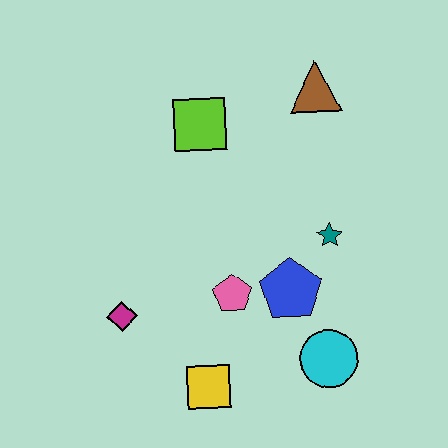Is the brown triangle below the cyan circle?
No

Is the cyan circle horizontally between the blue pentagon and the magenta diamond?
No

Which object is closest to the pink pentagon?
The blue pentagon is closest to the pink pentagon.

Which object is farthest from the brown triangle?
The yellow square is farthest from the brown triangle.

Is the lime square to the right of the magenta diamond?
Yes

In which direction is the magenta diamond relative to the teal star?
The magenta diamond is to the left of the teal star.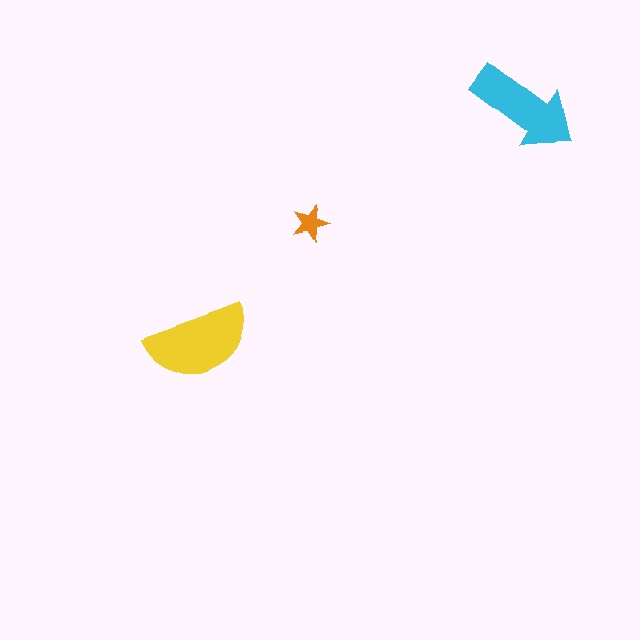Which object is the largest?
The yellow semicircle.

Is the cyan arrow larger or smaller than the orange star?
Larger.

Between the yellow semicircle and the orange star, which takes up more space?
The yellow semicircle.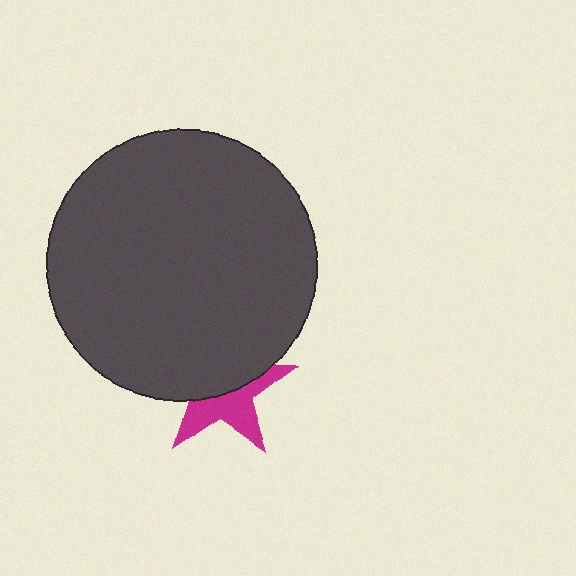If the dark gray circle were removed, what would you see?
You would see the complete magenta star.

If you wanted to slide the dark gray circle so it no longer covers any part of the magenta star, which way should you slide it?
Slide it up — that is the most direct way to separate the two shapes.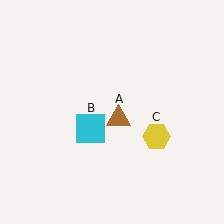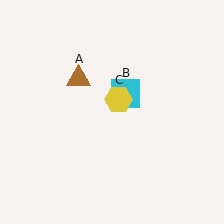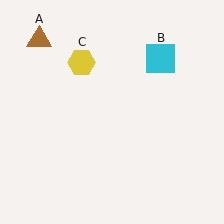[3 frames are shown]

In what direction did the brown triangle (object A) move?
The brown triangle (object A) moved up and to the left.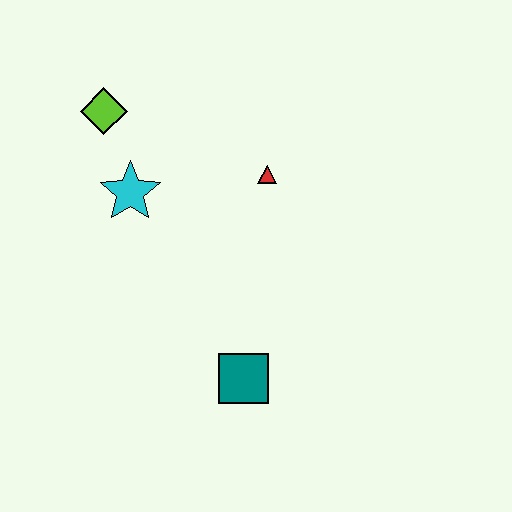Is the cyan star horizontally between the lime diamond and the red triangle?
Yes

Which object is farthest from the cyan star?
The teal square is farthest from the cyan star.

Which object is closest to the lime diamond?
The cyan star is closest to the lime diamond.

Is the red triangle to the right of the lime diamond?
Yes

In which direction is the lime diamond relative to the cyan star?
The lime diamond is above the cyan star.